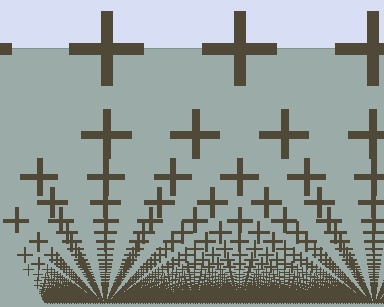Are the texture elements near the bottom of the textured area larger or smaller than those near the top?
Smaller. The gradient is inverted — elements near the bottom are smaller and denser.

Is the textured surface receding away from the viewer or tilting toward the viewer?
The surface appears to tilt toward the viewer. Texture elements get larger and sparser toward the top.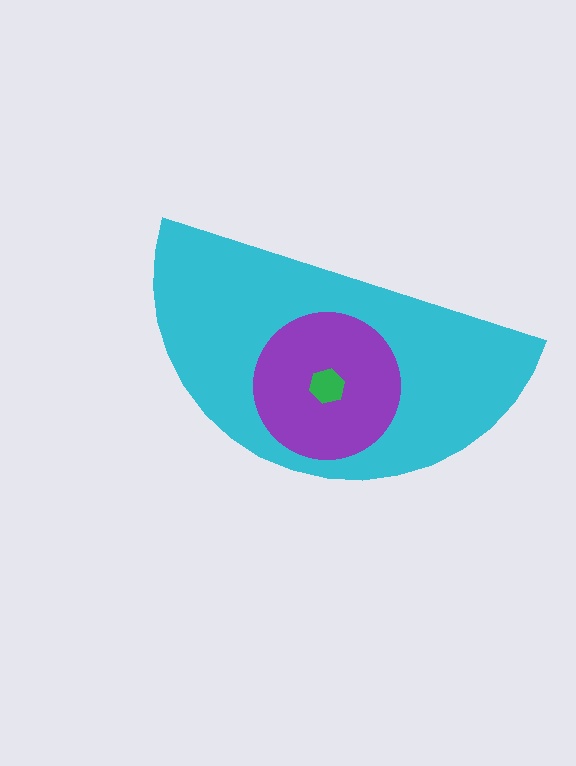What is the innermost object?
The green hexagon.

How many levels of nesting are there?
3.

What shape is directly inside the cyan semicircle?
The purple circle.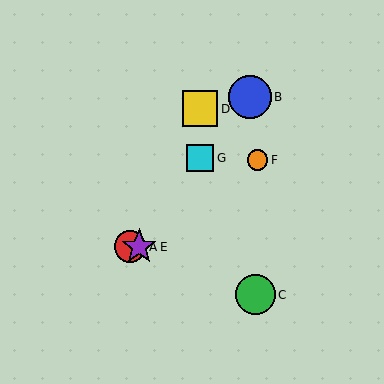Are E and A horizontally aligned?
Yes, both are at y≈247.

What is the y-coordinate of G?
Object G is at y≈158.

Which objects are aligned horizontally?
Objects A, E are aligned horizontally.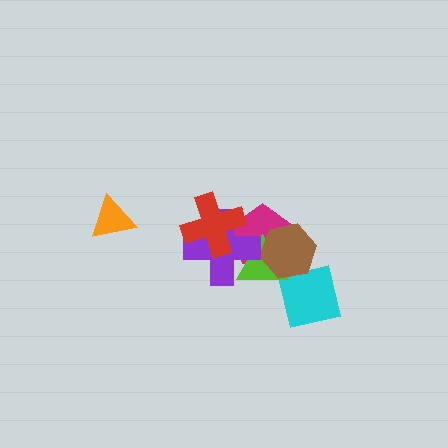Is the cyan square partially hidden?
Yes, it is partially covered by another shape.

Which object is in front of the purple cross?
The red cross is in front of the purple cross.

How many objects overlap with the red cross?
2 objects overlap with the red cross.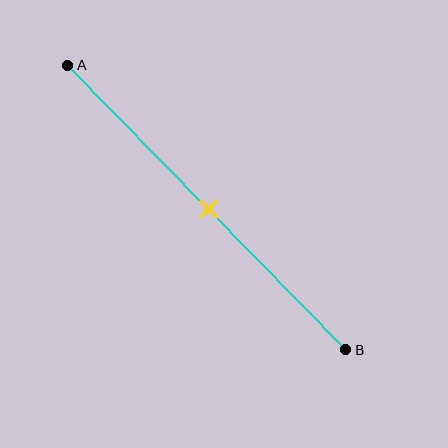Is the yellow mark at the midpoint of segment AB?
Yes, the mark is approximately at the midpoint.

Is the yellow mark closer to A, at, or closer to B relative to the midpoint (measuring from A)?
The yellow mark is approximately at the midpoint of segment AB.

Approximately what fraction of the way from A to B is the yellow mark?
The yellow mark is approximately 50% of the way from A to B.